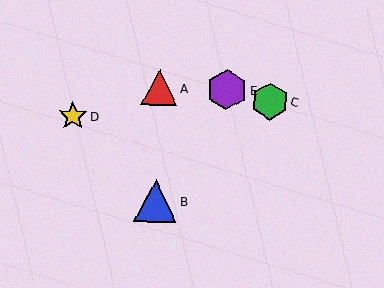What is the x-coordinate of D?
Object D is at x≈73.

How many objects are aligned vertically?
2 objects (A, B) are aligned vertically.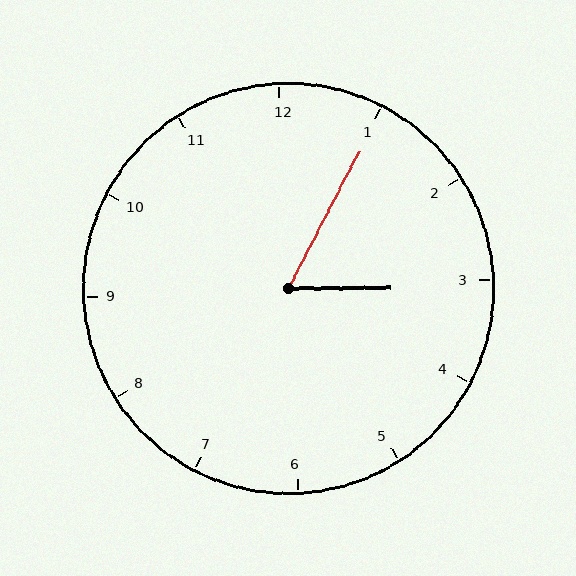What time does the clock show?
3:05.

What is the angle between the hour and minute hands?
Approximately 62 degrees.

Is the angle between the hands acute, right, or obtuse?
It is acute.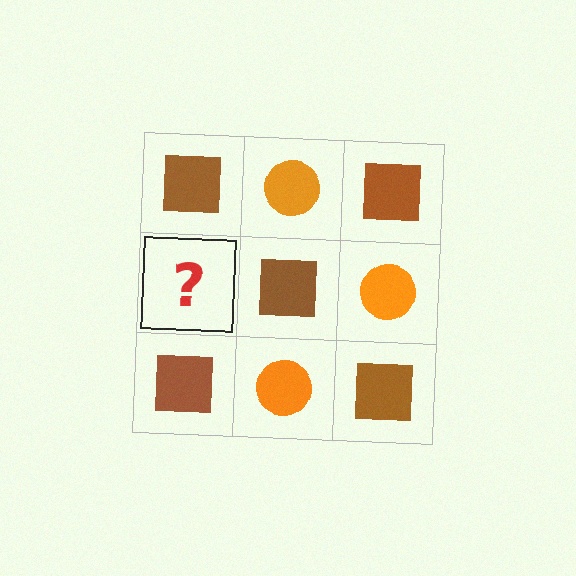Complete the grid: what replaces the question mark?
The question mark should be replaced with an orange circle.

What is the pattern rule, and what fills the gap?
The rule is that it alternates brown square and orange circle in a checkerboard pattern. The gap should be filled with an orange circle.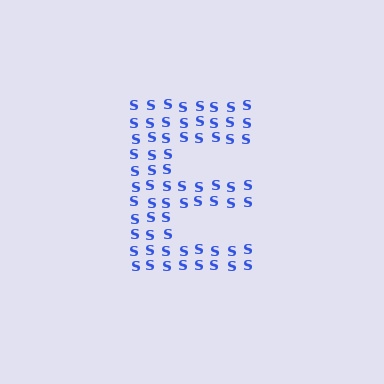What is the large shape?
The large shape is the letter E.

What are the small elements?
The small elements are letter S's.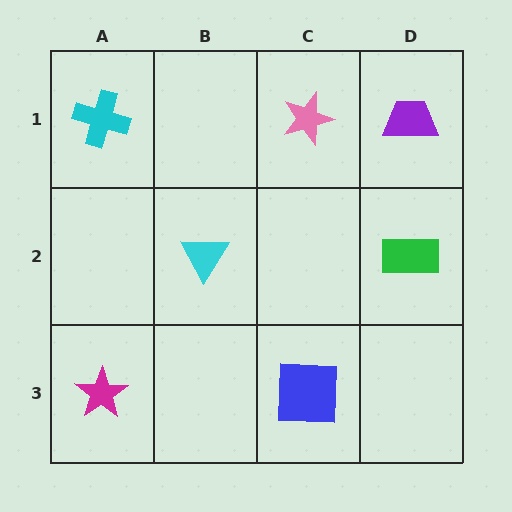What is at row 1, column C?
A pink star.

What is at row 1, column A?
A cyan cross.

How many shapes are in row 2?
2 shapes.